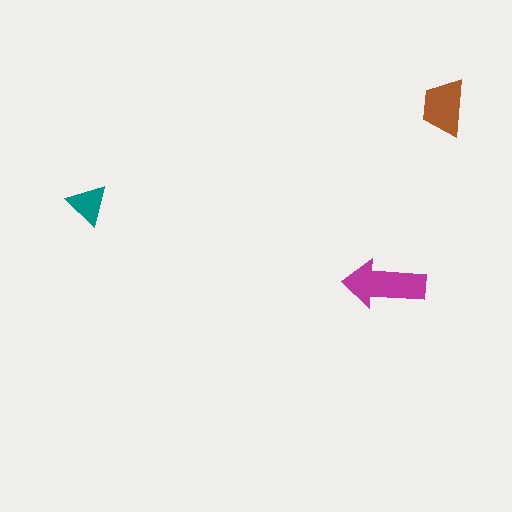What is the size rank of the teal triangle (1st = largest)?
3rd.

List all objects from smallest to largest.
The teal triangle, the brown trapezoid, the magenta arrow.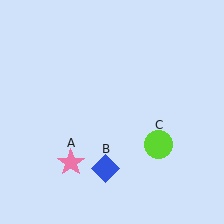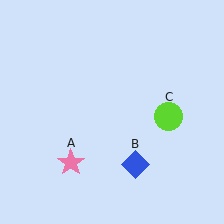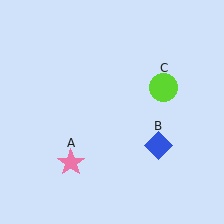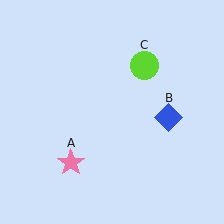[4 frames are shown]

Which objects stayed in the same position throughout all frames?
Pink star (object A) remained stationary.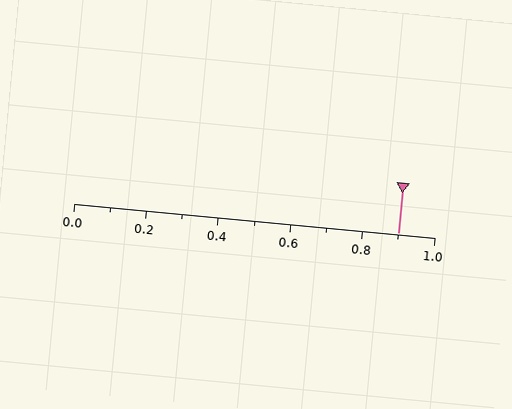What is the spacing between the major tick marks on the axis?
The major ticks are spaced 0.2 apart.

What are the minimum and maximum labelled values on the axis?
The axis runs from 0.0 to 1.0.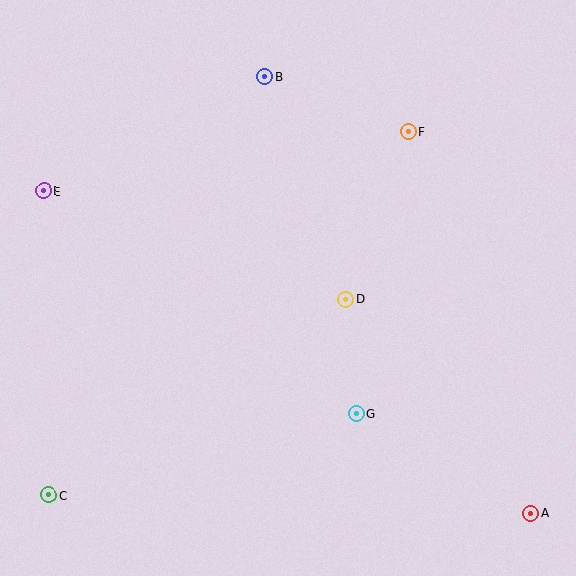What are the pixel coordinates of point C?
Point C is at (48, 495).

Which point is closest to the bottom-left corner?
Point C is closest to the bottom-left corner.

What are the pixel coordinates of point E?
Point E is at (44, 191).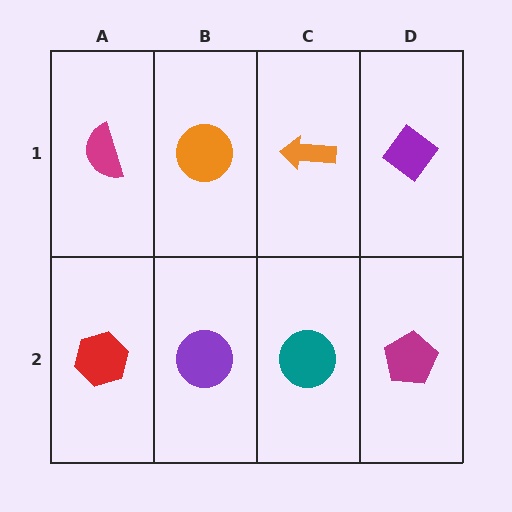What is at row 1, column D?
A purple diamond.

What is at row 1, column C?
An orange arrow.